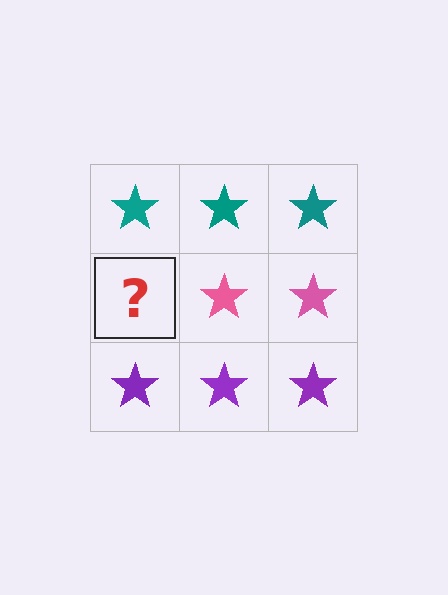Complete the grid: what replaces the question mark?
The question mark should be replaced with a pink star.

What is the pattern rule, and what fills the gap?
The rule is that each row has a consistent color. The gap should be filled with a pink star.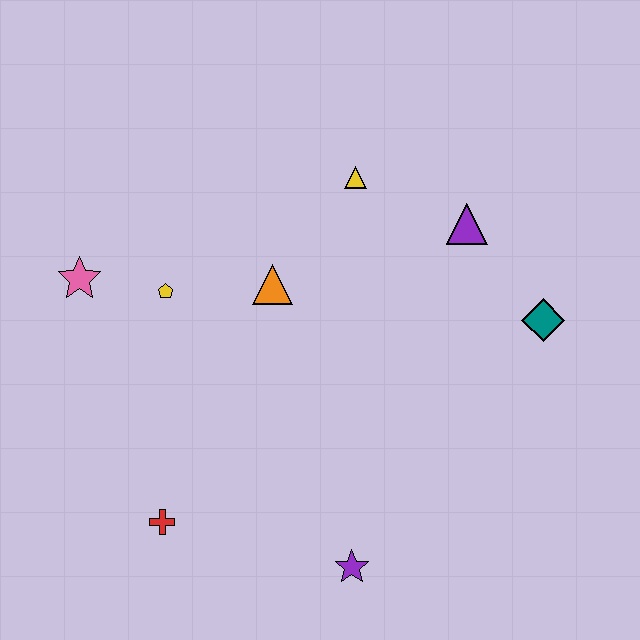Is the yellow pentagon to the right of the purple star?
No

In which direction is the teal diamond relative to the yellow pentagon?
The teal diamond is to the right of the yellow pentagon.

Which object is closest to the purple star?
The red cross is closest to the purple star.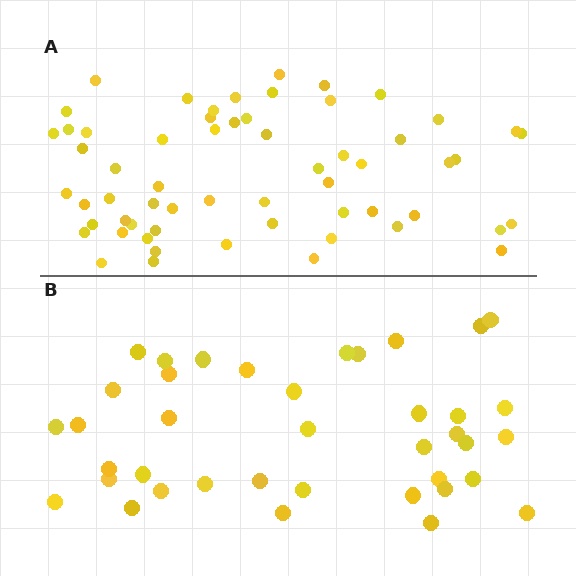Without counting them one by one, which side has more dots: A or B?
Region A (the top region) has more dots.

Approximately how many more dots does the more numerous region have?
Region A has approximately 20 more dots than region B.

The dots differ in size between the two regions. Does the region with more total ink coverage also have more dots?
No. Region B has more total ink coverage because its dots are larger, but region A actually contains more individual dots. Total area can be misleading — the number of items is what matters here.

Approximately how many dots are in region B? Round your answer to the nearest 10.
About 40 dots. (The exact count is 39, which rounds to 40.)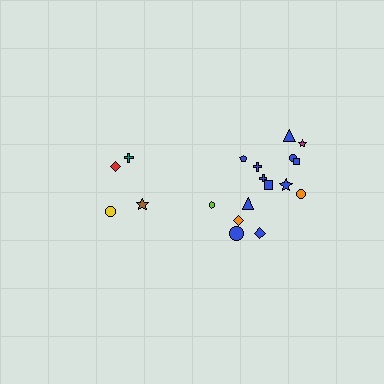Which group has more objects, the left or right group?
The right group.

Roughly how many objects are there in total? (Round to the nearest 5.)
Roughly 20 objects in total.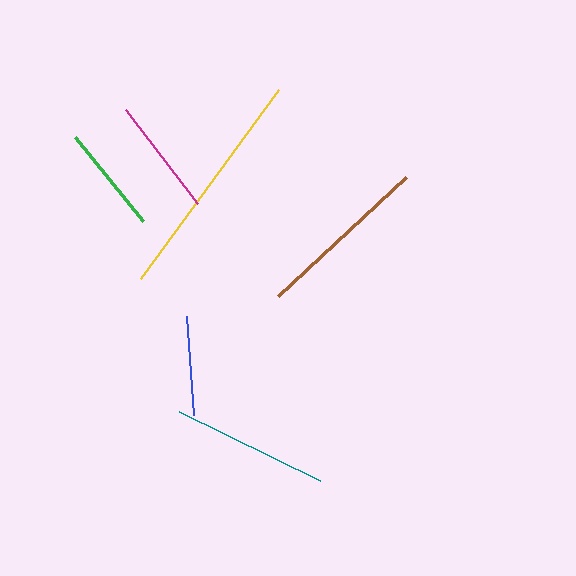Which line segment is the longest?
The yellow line is the longest at approximately 234 pixels.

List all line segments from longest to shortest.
From longest to shortest: yellow, brown, teal, magenta, green, blue.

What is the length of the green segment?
The green segment is approximately 108 pixels long.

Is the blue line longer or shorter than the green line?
The green line is longer than the blue line.